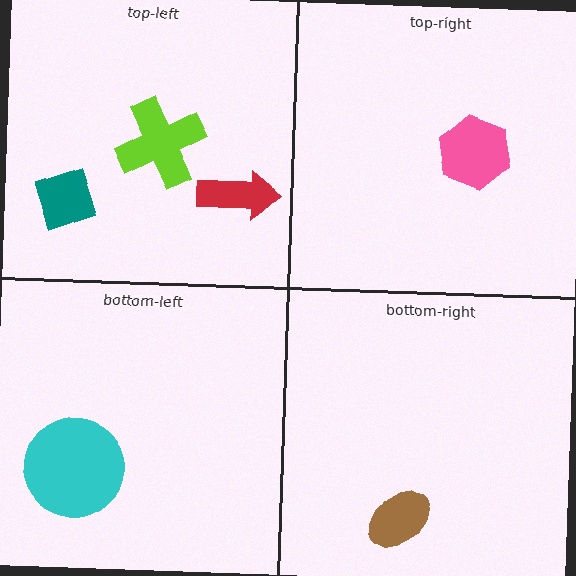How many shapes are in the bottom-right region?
1.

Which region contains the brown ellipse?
The bottom-right region.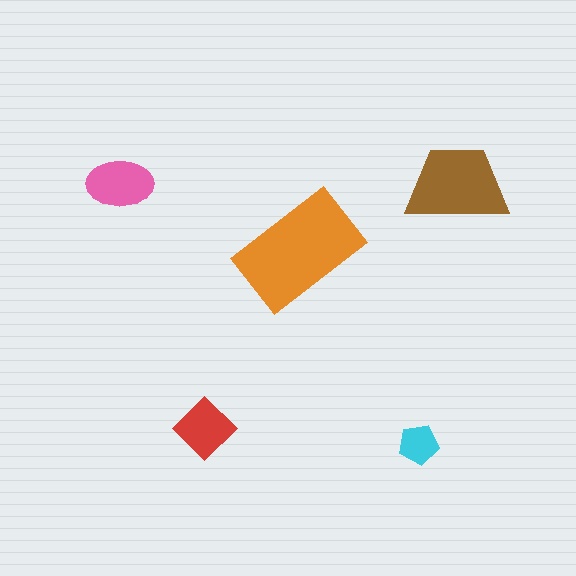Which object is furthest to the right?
The brown trapezoid is rightmost.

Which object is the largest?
The orange rectangle.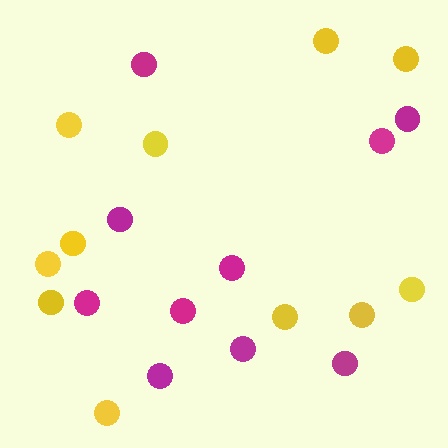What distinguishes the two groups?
There are 2 groups: one group of yellow circles (11) and one group of magenta circles (10).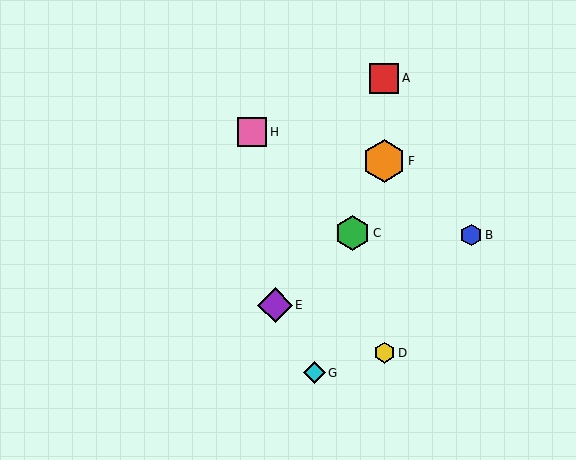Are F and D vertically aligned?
Yes, both are at x≈384.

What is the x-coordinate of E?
Object E is at x≈275.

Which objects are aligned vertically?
Objects A, D, F are aligned vertically.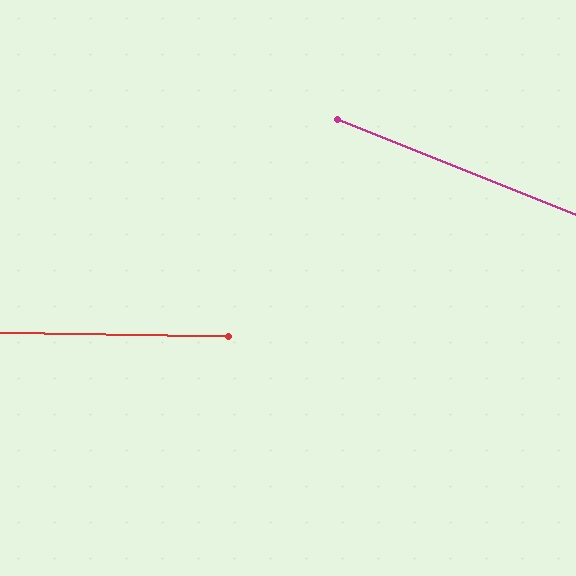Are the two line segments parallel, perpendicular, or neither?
Neither parallel nor perpendicular — they differ by about 21°.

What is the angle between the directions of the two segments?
Approximately 21 degrees.